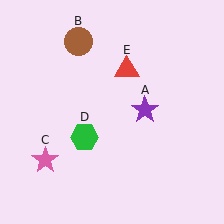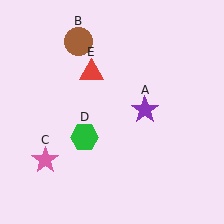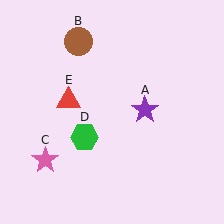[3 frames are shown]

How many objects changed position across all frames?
1 object changed position: red triangle (object E).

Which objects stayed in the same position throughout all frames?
Purple star (object A) and brown circle (object B) and pink star (object C) and green hexagon (object D) remained stationary.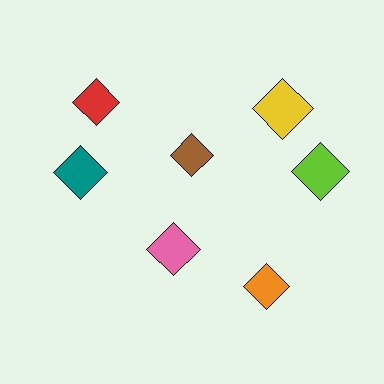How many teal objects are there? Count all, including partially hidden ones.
There is 1 teal object.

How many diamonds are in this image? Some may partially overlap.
There are 7 diamonds.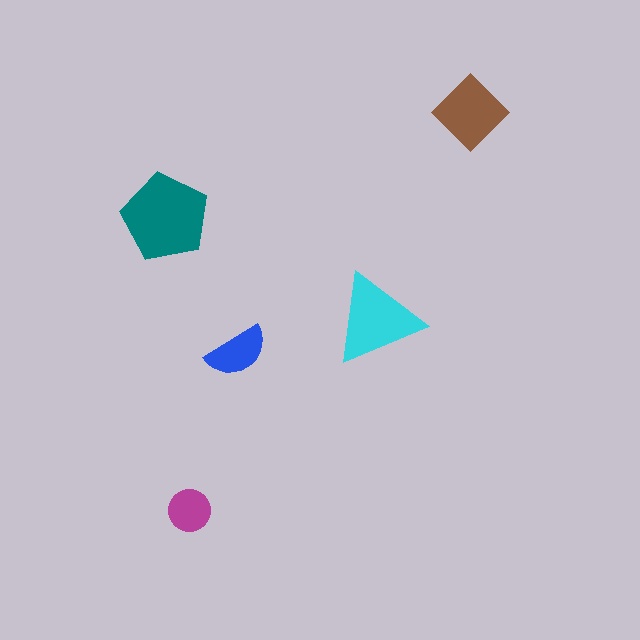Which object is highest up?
The brown diamond is topmost.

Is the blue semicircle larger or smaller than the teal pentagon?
Smaller.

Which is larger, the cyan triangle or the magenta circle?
The cyan triangle.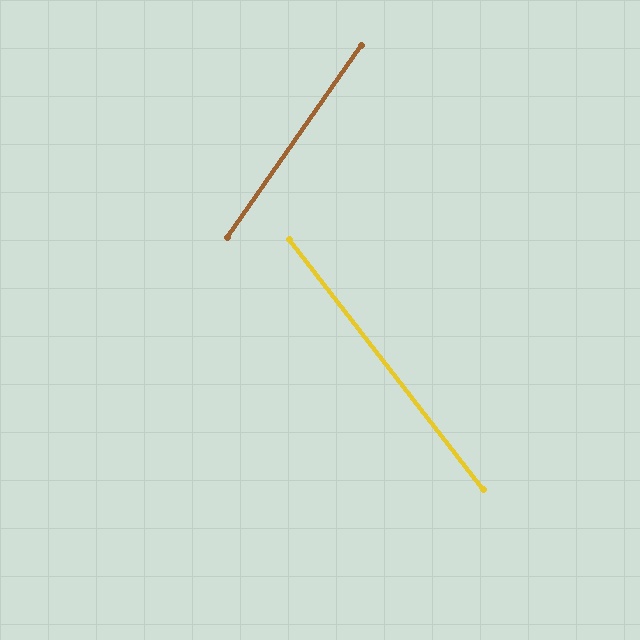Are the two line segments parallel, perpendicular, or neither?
Neither parallel nor perpendicular — they differ by about 73°.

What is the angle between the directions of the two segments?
Approximately 73 degrees.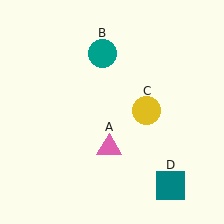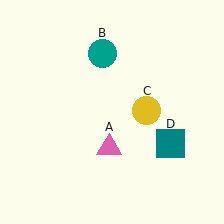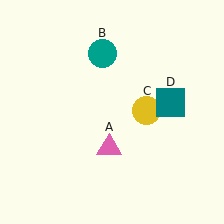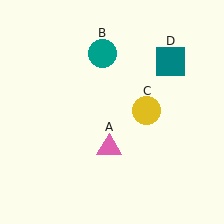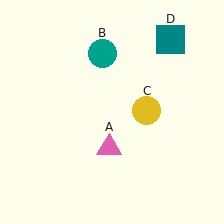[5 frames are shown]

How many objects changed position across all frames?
1 object changed position: teal square (object D).